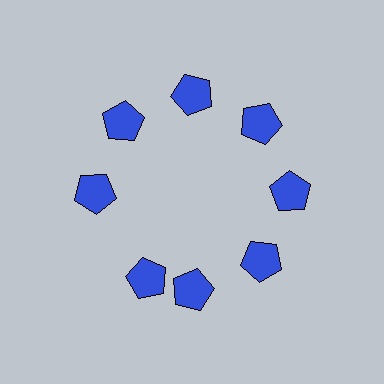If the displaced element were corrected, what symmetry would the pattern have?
It would have 8-fold rotational symmetry — the pattern would map onto itself every 45 degrees.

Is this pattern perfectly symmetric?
No. The 8 blue pentagons are arranged in a ring, but one element near the 8 o'clock position is rotated out of alignment along the ring, breaking the 8-fold rotational symmetry.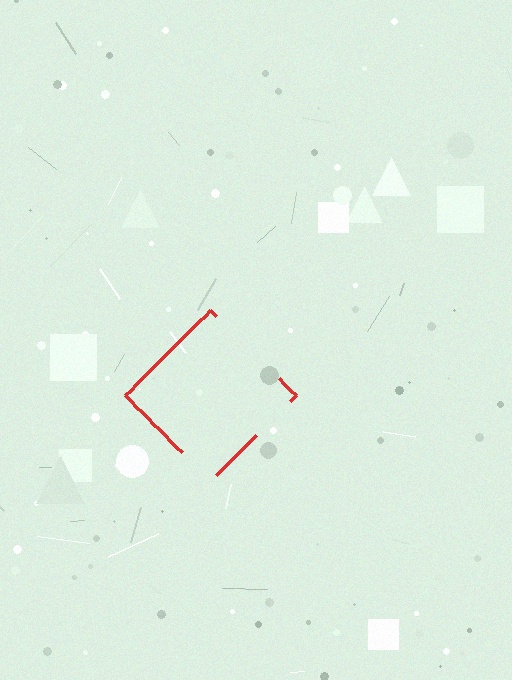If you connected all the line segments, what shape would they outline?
They would outline a diamond.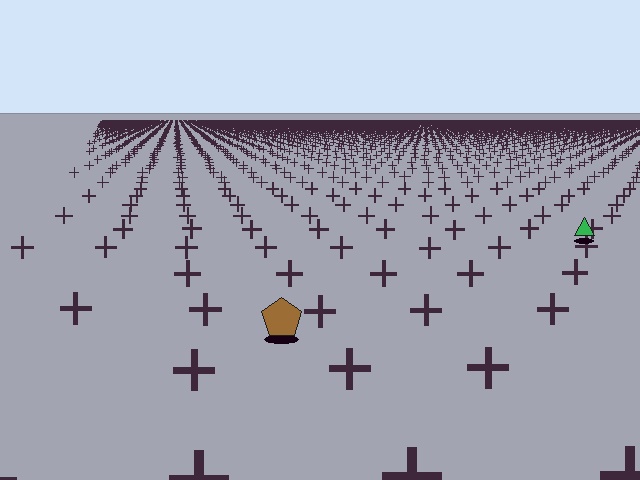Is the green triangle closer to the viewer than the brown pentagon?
No. The brown pentagon is closer — you can tell from the texture gradient: the ground texture is coarser near it.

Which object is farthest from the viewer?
The green triangle is farthest from the viewer. It appears smaller and the ground texture around it is denser.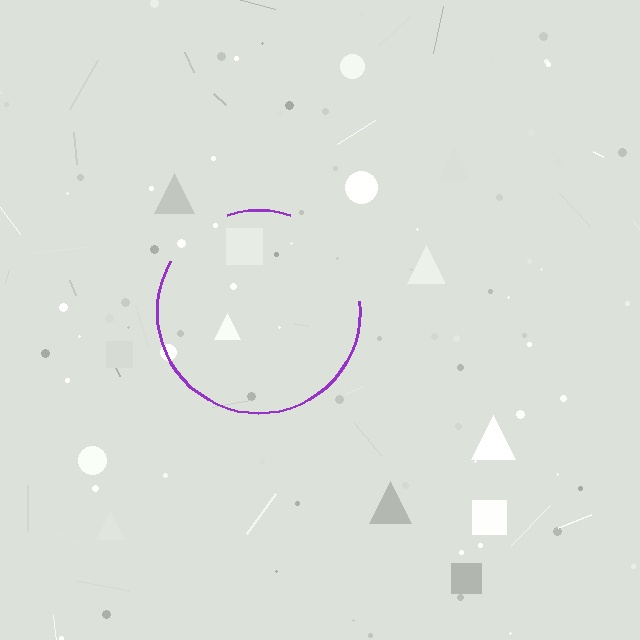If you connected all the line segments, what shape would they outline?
They would outline a circle.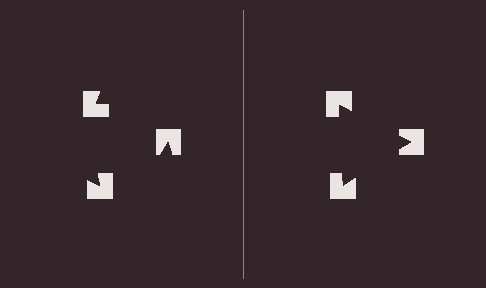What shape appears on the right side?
An illusory triangle.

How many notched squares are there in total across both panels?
6 — 3 on each side.